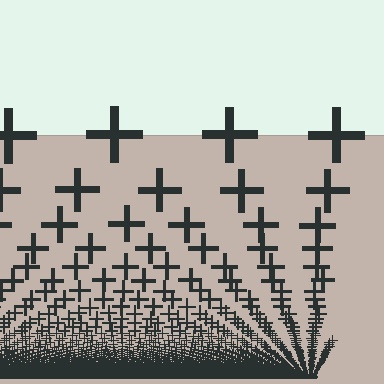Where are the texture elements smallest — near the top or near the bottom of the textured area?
Near the bottom.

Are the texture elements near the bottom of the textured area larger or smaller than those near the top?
Smaller. The gradient is inverted — elements near the bottom are smaller and denser.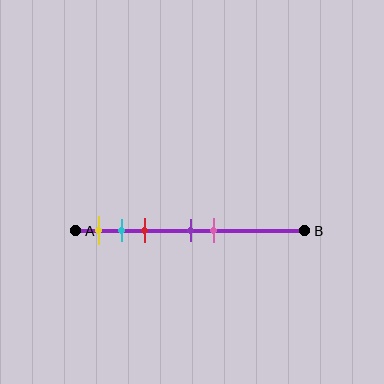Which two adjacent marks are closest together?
The cyan and red marks are the closest adjacent pair.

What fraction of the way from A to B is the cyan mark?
The cyan mark is approximately 20% (0.2) of the way from A to B.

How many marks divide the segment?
There are 5 marks dividing the segment.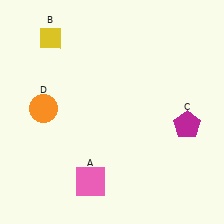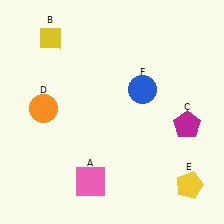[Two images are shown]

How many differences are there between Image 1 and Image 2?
There are 2 differences between the two images.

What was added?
A yellow pentagon (E), a blue circle (F) were added in Image 2.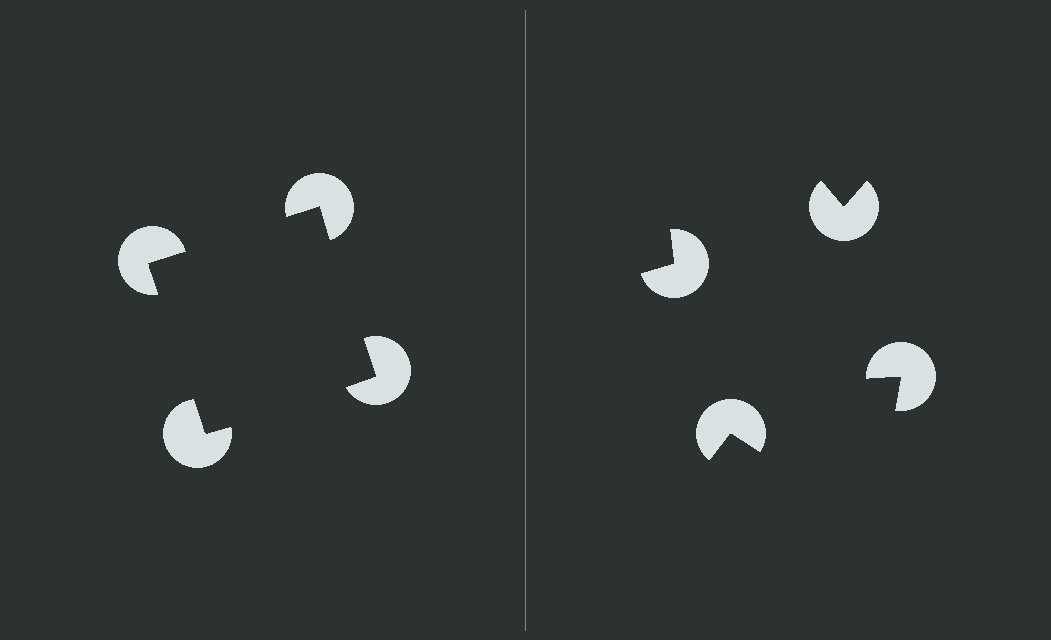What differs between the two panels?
The pac-man discs are positioned identically on both sides; only the wedge orientations differ. On the left they align to a square; on the right they are misaligned.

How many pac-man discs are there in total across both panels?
8 — 4 on each side.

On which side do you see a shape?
An illusory square appears on the left side. On the right side the wedge cuts are rotated, so no coherent shape forms.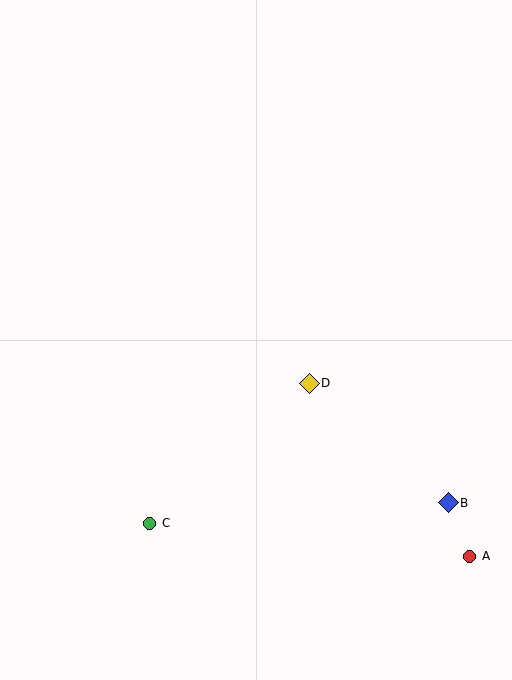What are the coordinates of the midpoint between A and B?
The midpoint between A and B is at (459, 529).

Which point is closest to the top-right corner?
Point D is closest to the top-right corner.